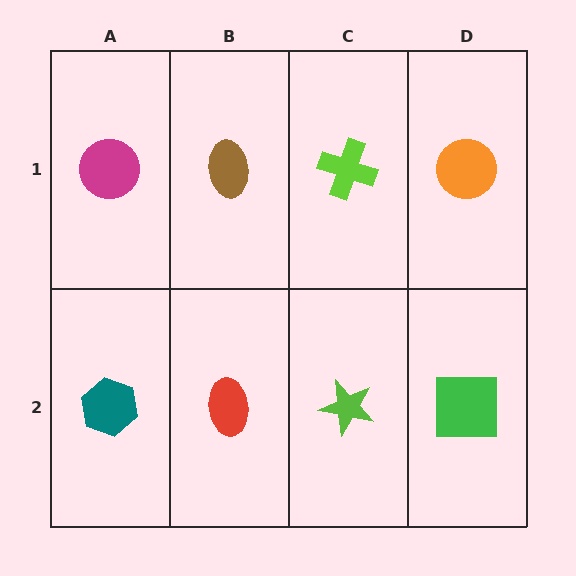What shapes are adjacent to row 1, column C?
A lime star (row 2, column C), a brown ellipse (row 1, column B), an orange circle (row 1, column D).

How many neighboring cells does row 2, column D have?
2.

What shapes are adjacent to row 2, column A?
A magenta circle (row 1, column A), a red ellipse (row 2, column B).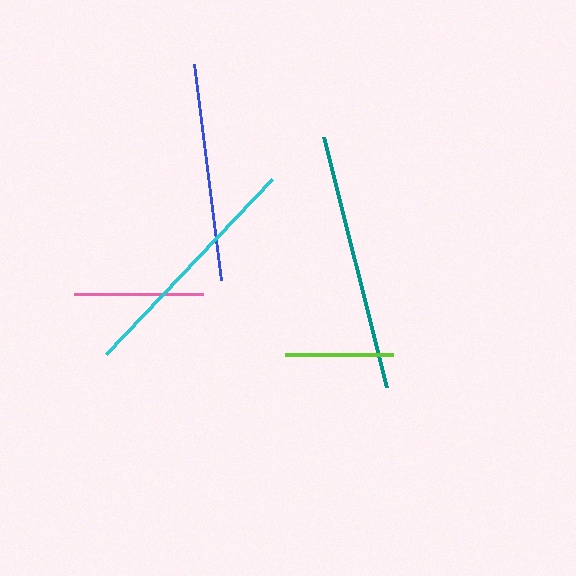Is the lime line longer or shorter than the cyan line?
The cyan line is longer than the lime line.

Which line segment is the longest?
The teal line is the longest at approximately 257 pixels.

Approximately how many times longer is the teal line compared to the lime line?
The teal line is approximately 2.4 times the length of the lime line.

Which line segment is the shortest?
The lime line is the shortest at approximately 108 pixels.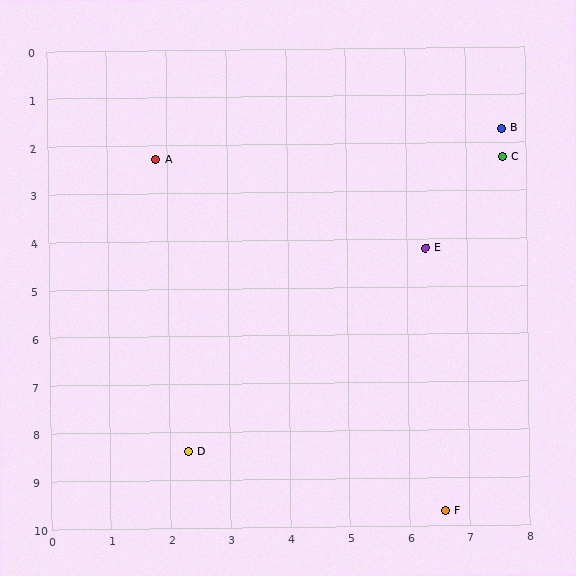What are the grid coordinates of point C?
Point C is at approximately (7.6, 2.3).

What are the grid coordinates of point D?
Point D is at approximately (2.3, 8.4).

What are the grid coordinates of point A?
Point A is at approximately (1.8, 2.3).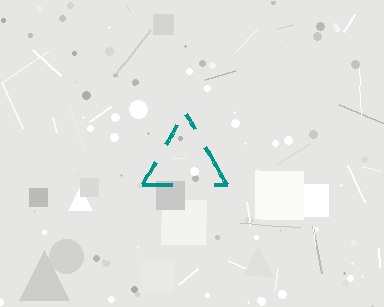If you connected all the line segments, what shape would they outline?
They would outline a triangle.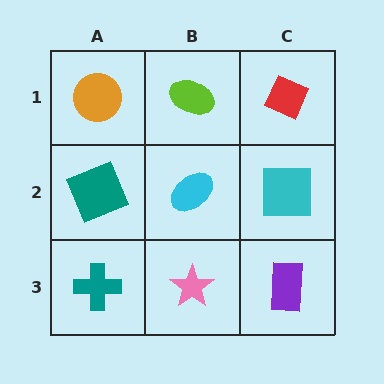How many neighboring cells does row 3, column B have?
3.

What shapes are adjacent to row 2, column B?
A lime ellipse (row 1, column B), a pink star (row 3, column B), a teal square (row 2, column A), a cyan square (row 2, column C).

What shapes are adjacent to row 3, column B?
A cyan ellipse (row 2, column B), a teal cross (row 3, column A), a purple rectangle (row 3, column C).